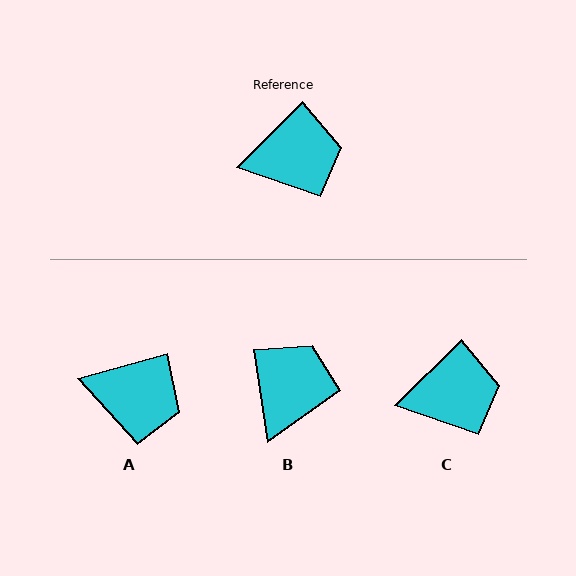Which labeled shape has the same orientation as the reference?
C.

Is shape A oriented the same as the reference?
No, it is off by about 29 degrees.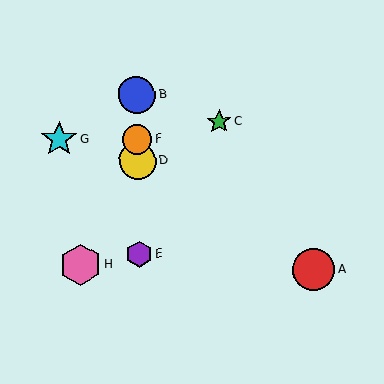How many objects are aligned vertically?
4 objects (B, D, E, F) are aligned vertically.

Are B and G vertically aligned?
No, B is at x≈137 and G is at x≈59.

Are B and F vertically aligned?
Yes, both are at x≈137.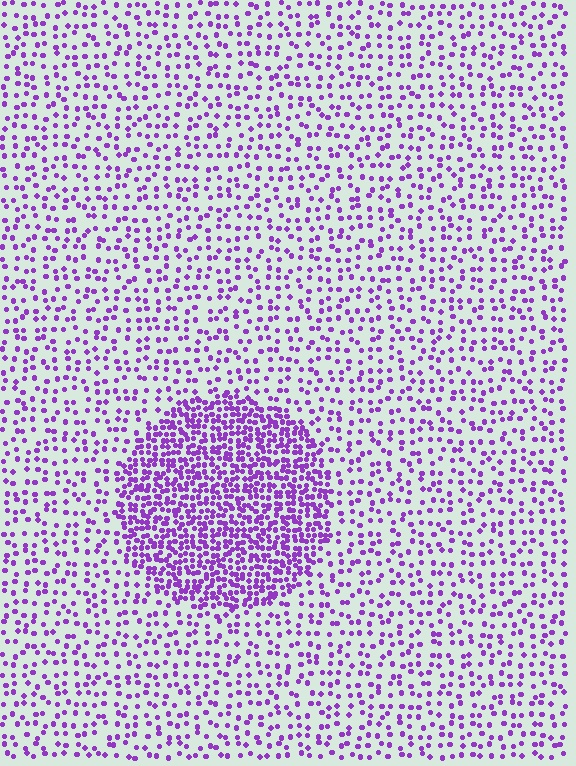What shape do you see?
I see a circle.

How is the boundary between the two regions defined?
The boundary is defined by a change in element density (approximately 2.6x ratio). All elements are the same color, size, and shape.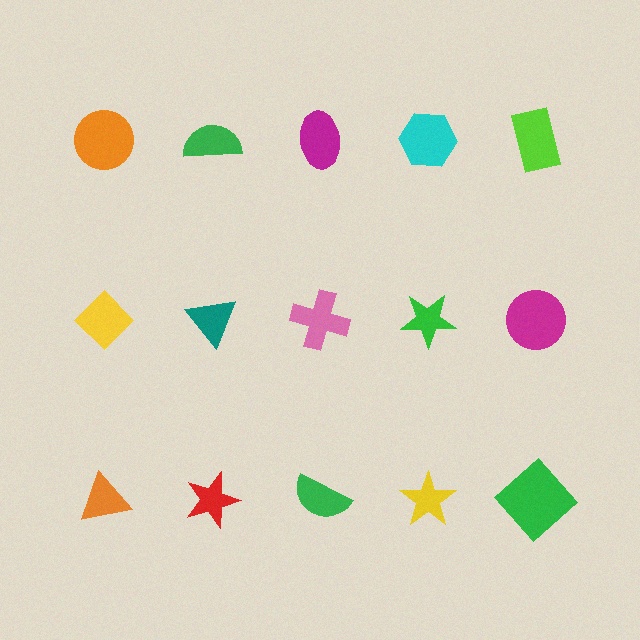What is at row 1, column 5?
A lime rectangle.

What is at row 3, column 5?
A green diamond.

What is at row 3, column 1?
An orange triangle.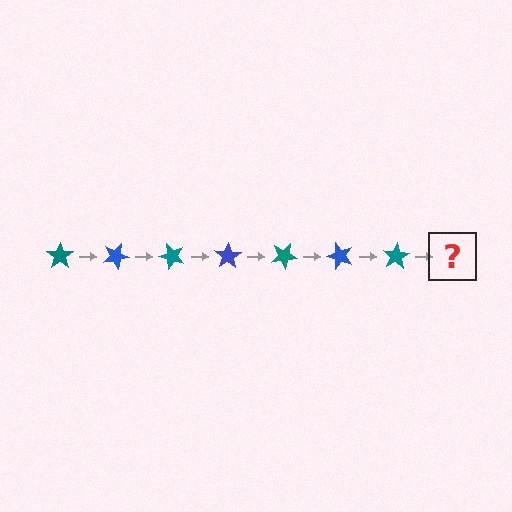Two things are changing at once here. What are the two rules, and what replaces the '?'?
The two rules are that it rotates 25 degrees each step and the color cycles through teal and blue. The '?' should be a blue star, rotated 175 degrees from the start.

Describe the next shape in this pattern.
It should be a blue star, rotated 175 degrees from the start.